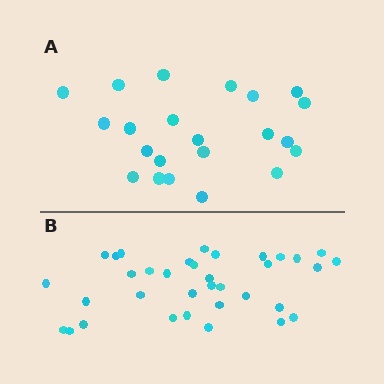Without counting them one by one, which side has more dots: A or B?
Region B (the bottom region) has more dots.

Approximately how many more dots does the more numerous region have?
Region B has approximately 15 more dots than region A.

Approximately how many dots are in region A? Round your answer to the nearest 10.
About 20 dots. (The exact count is 22, which rounds to 20.)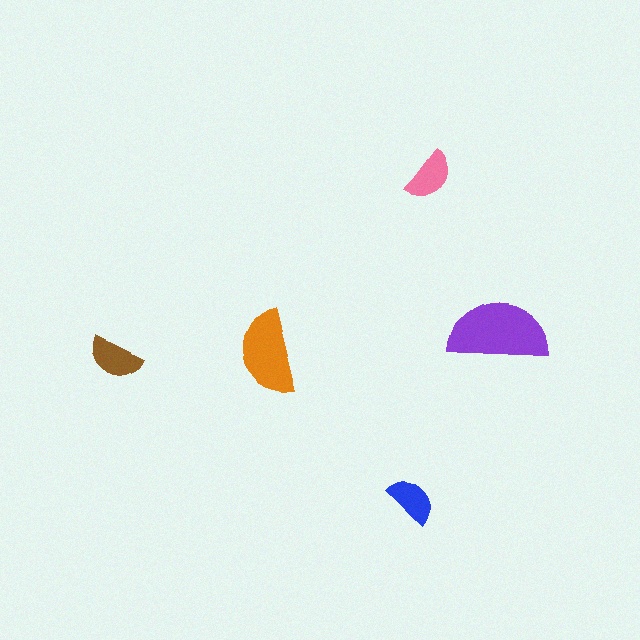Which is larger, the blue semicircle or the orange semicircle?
The orange one.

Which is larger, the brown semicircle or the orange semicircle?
The orange one.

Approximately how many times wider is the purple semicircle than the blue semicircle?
About 2 times wider.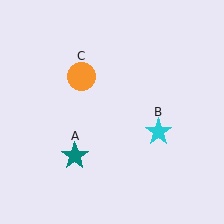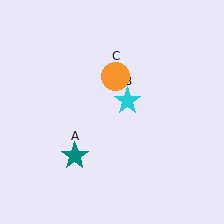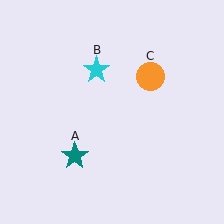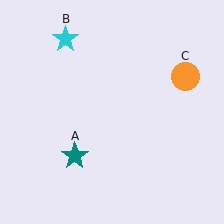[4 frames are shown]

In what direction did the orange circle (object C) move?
The orange circle (object C) moved right.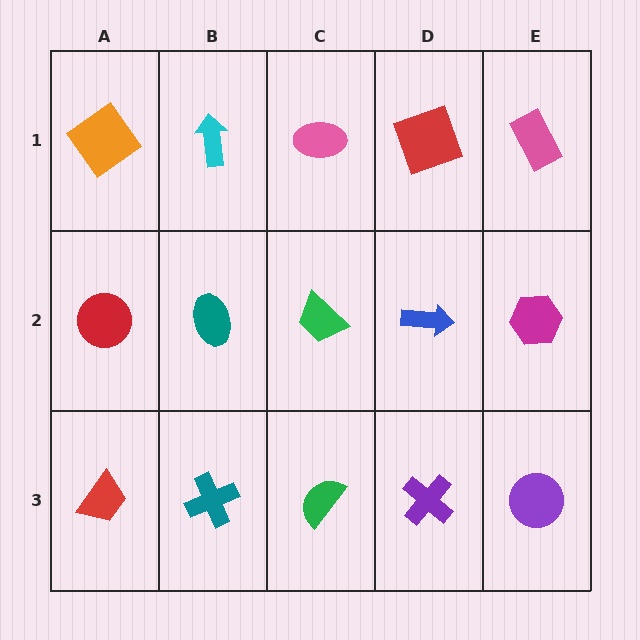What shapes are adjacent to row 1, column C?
A green trapezoid (row 2, column C), a cyan arrow (row 1, column B), a red square (row 1, column D).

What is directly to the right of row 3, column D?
A purple circle.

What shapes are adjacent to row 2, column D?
A red square (row 1, column D), a purple cross (row 3, column D), a green trapezoid (row 2, column C), a magenta hexagon (row 2, column E).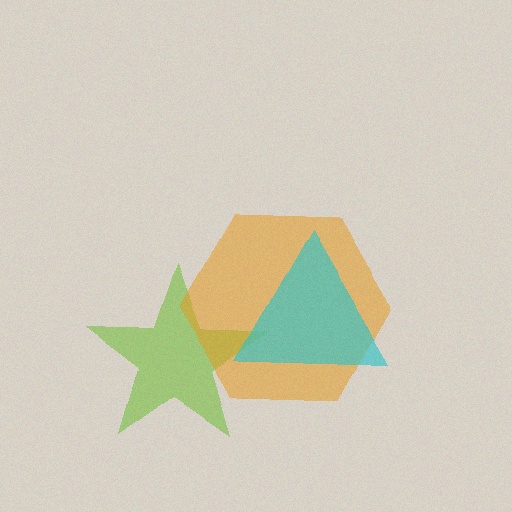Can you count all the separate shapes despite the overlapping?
Yes, there are 3 separate shapes.